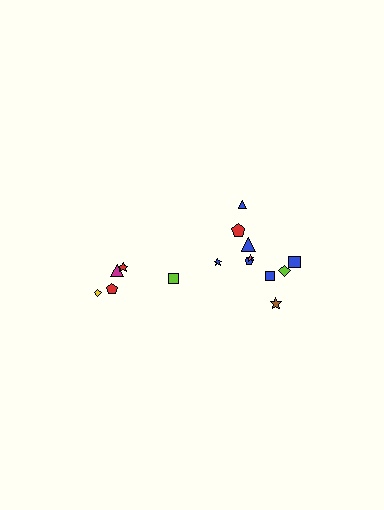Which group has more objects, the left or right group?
The right group.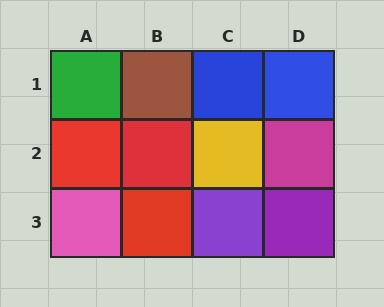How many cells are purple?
2 cells are purple.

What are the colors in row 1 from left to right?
Green, brown, blue, blue.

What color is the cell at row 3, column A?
Pink.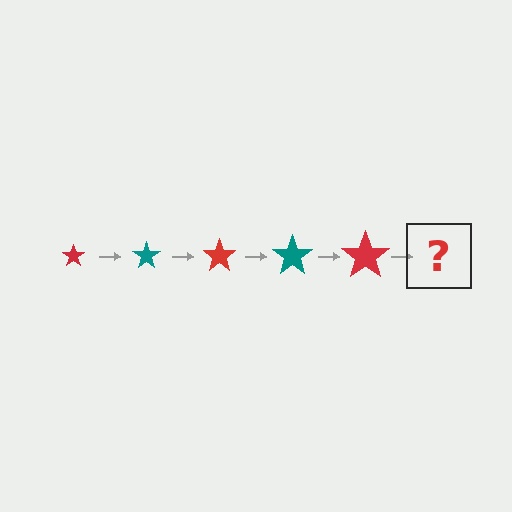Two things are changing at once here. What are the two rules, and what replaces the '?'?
The two rules are that the star grows larger each step and the color cycles through red and teal. The '?' should be a teal star, larger than the previous one.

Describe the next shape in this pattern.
It should be a teal star, larger than the previous one.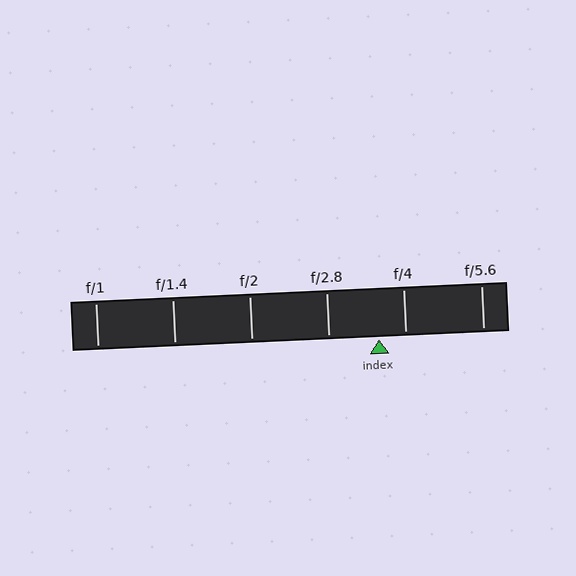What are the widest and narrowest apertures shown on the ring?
The widest aperture shown is f/1 and the narrowest is f/5.6.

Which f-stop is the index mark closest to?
The index mark is closest to f/4.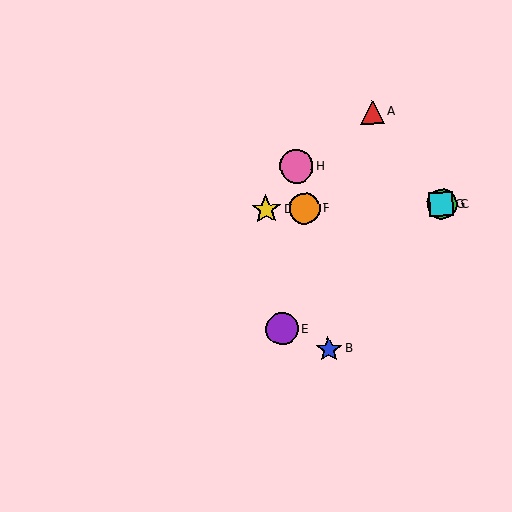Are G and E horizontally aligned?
No, G is at y≈204 and E is at y≈329.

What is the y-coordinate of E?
Object E is at y≈329.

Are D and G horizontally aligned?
Yes, both are at y≈210.